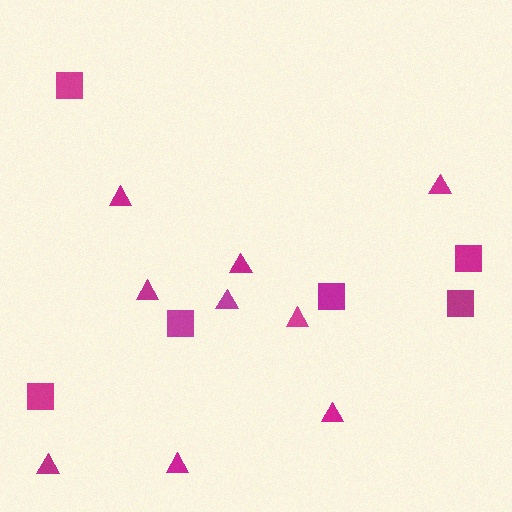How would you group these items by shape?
There are 2 groups: one group of squares (6) and one group of triangles (9).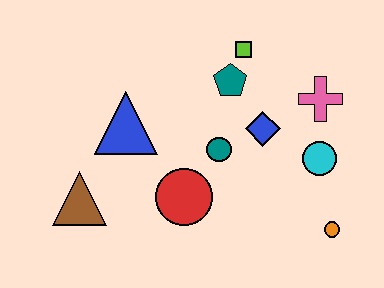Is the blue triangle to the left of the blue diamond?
Yes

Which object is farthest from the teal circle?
The brown triangle is farthest from the teal circle.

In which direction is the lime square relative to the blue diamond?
The lime square is above the blue diamond.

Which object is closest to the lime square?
The teal pentagon is closest to the lime square.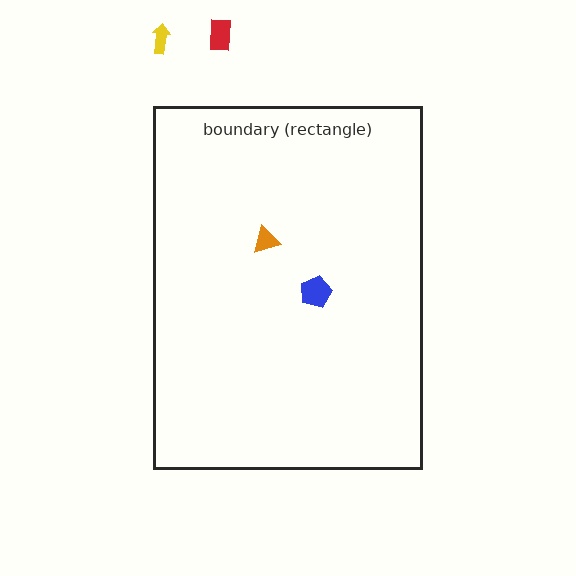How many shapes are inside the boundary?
2 inside, 2 outside.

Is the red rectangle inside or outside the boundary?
Outside.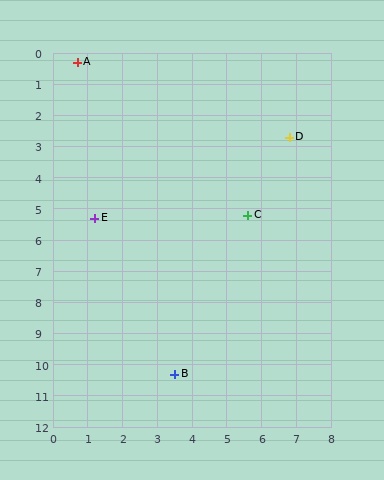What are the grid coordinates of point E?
Point E is at approximately (1.2, 5.3).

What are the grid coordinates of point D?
Point D is at approximately (6.8, 2.7).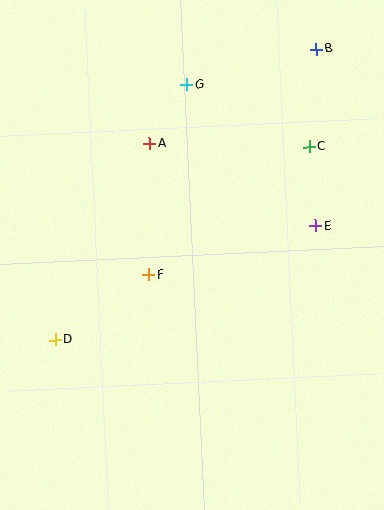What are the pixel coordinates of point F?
Point F is at (149, 275).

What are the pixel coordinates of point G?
Point G is at (187, 85).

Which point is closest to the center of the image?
Point F at (149, 275) is closest to the center.